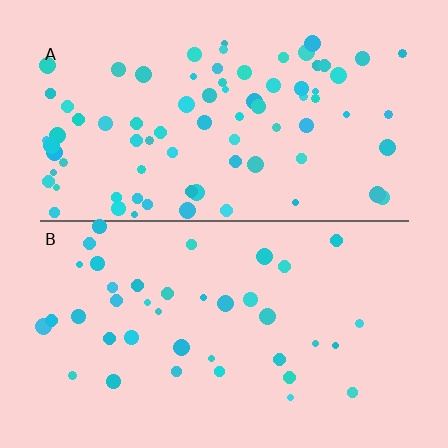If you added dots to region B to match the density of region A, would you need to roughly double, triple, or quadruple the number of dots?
Approximately double.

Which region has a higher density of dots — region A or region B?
A (the top).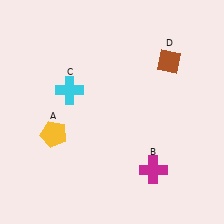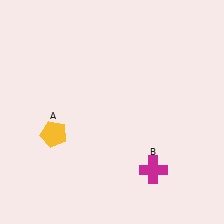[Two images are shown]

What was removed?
The brown diamond (D), the cyan cross (C) were removed in Image 2.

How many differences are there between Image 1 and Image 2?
There are 2 differences between the two images.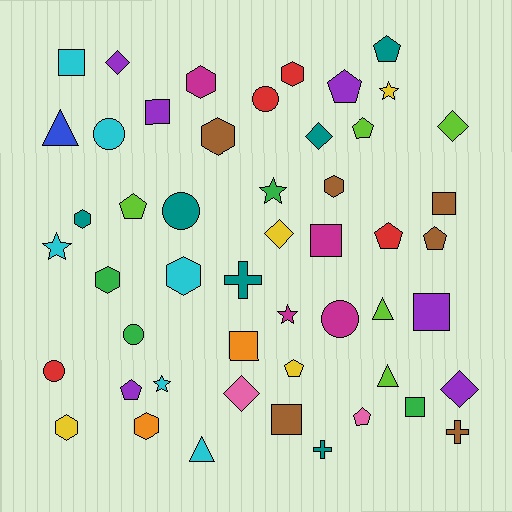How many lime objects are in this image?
There are 5 lime objects.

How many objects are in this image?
There are 50 objects.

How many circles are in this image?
There are 6 circles.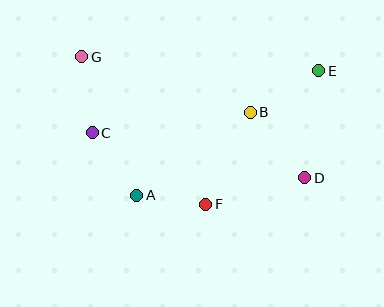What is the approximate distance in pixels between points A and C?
The distance between A and C is approximately 77 pixels.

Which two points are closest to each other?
Points A and F are closest to each other.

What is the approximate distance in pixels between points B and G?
The distance between B and G is approximately 177 pixels.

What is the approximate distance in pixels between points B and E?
The distance between B and E is approximately 80 pixels.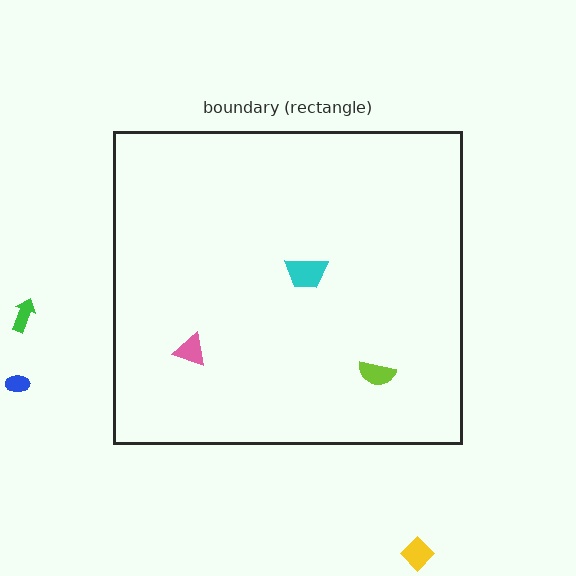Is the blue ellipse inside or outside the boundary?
Outside.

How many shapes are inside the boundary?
3 inside, 3 outside.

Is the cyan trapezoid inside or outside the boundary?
Inside.